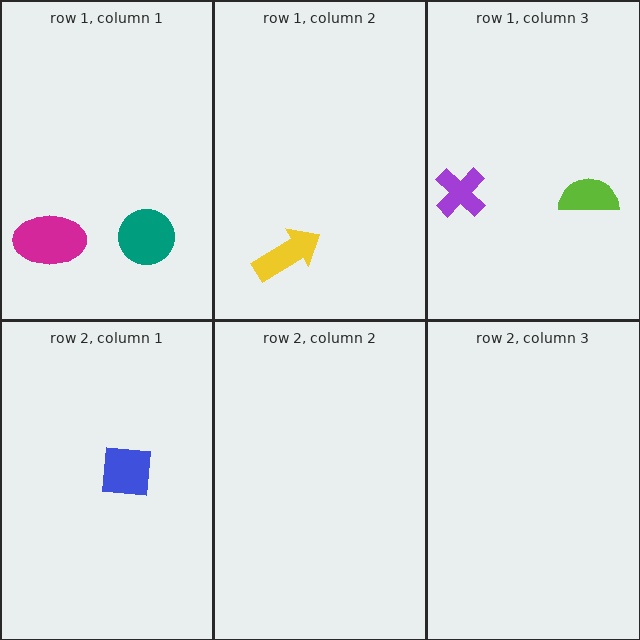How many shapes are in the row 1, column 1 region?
2.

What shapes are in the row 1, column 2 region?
The yellow arrow.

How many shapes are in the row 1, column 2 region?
1.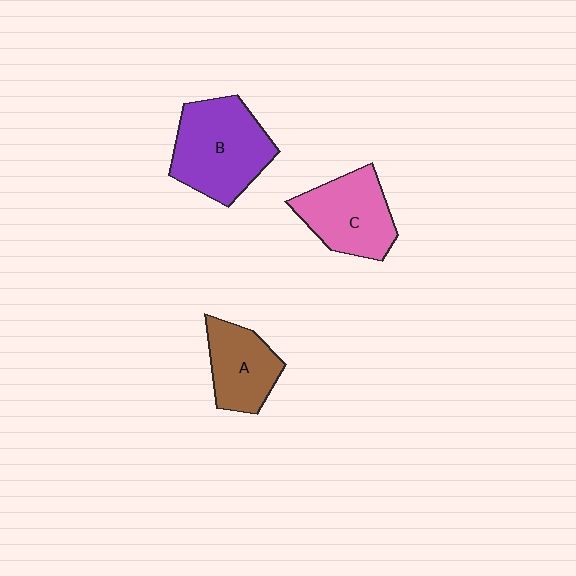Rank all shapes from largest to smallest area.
From largest to smallest: B (purple), C (pink), A (brown).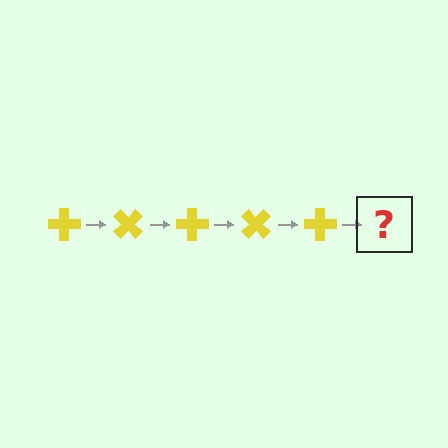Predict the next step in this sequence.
The next step is a yellow cross rotated 225 degrees.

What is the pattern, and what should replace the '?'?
The pattern is that the cross rotates 45 degrees each step. The '?' should be a yellow cross rotated 225 degrees.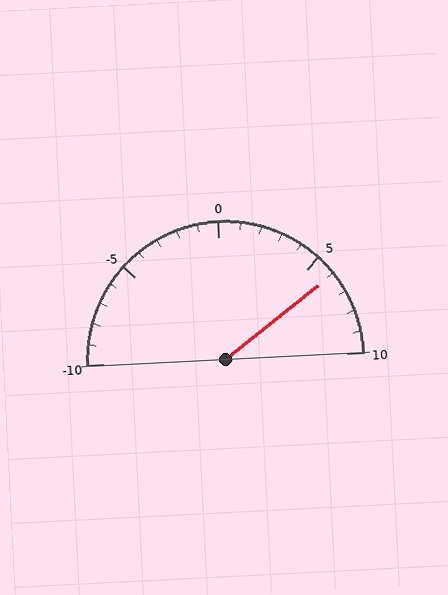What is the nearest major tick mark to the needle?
The nearest major tick mark is 5.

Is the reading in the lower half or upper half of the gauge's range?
The reading is in the upper half of the range (-10 to 10).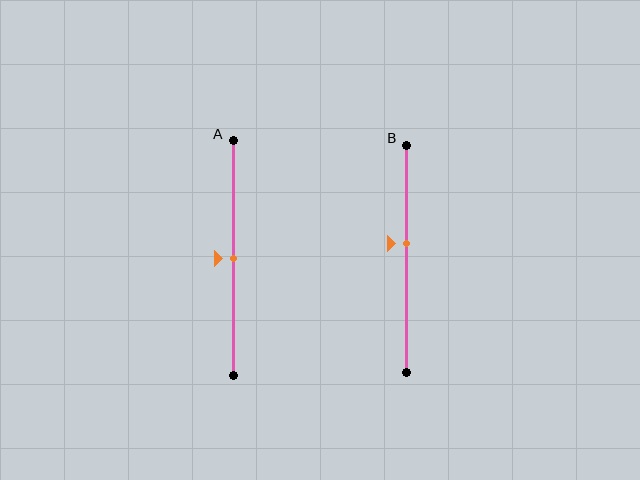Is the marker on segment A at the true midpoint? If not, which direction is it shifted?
Yes, the marker on segment A is at the true midpoint.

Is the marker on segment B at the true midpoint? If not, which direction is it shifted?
No, the marker on segment B is shifted upward by about 7% of the segment length.